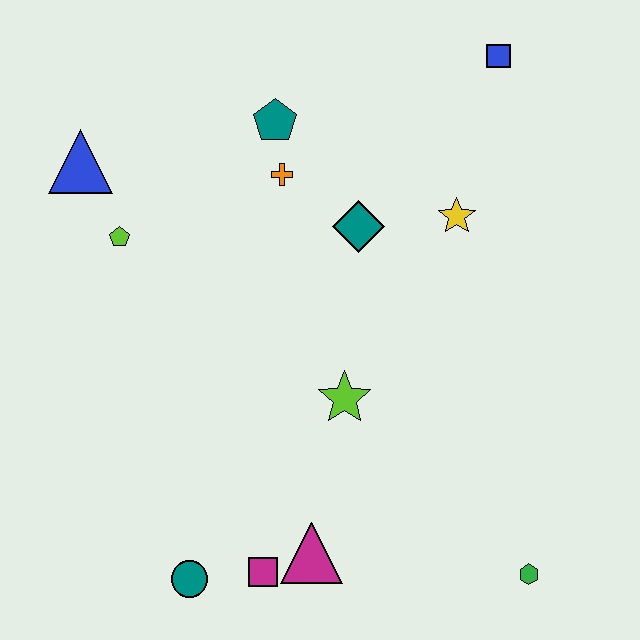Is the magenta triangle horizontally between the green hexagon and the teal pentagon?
Yes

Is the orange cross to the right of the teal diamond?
No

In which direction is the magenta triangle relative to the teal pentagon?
The magenta triangle is below the teal pentagon.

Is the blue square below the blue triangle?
No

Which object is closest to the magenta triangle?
The magenta square is closest to the magenta triangle.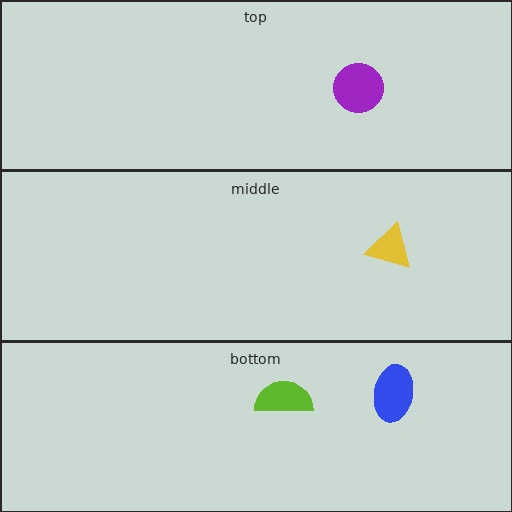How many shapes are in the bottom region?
2.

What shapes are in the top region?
The purple circle.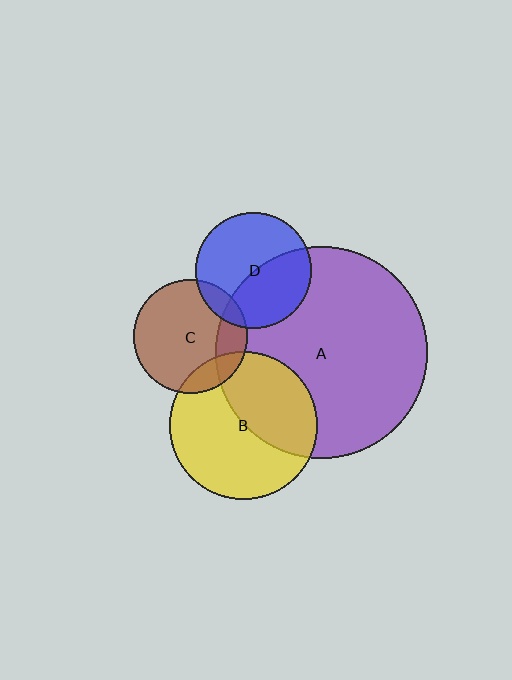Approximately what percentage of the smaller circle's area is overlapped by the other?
Approximately 45%.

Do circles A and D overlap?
Yes.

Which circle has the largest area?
Circle A (purple).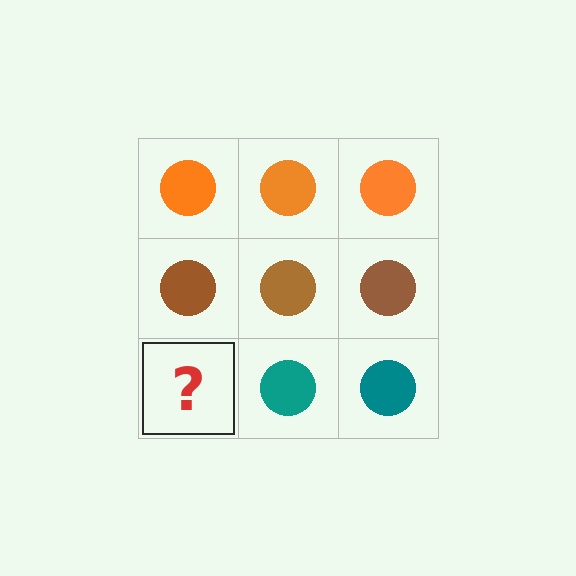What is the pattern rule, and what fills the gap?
The rule is that each row has a consistent color. The gap should be filled with a teal circle.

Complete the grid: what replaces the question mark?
The question mark should be replaced with a teal circle.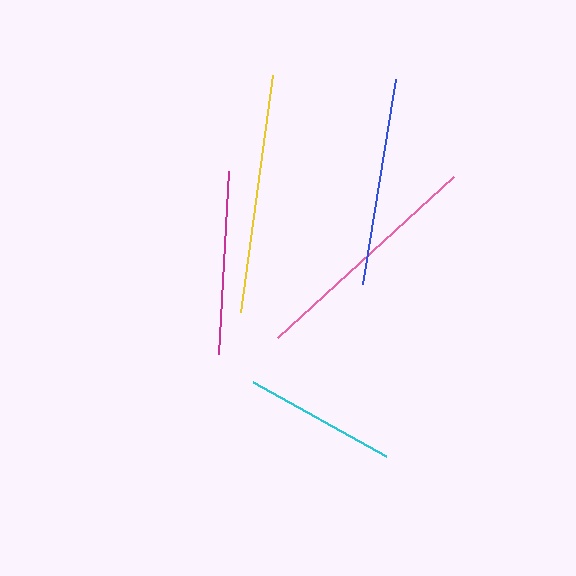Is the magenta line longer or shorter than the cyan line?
The magenta line is longer than the cyan line.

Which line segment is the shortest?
The cyan line is the shortest at approximately 152 pixels.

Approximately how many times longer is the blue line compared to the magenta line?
The blue line is approximately 1.1 times the length of the magenta line.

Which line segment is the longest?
The yellow line is the longest at approximately 239 pixels.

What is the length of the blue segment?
The blue segment is approximately 208 pixels long.